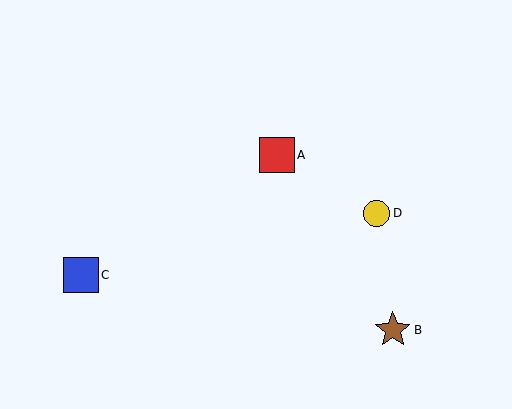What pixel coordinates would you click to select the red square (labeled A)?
Click at (277, 155) to select the red square A.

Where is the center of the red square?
The center of the red square is at (277, 155).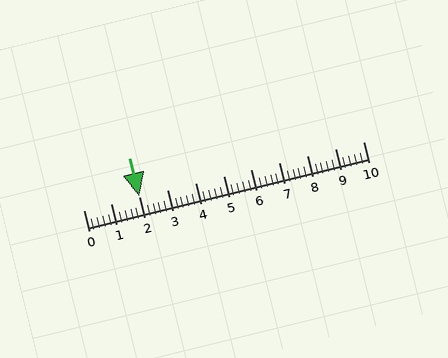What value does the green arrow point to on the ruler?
The green arrow points to approximately 2.0.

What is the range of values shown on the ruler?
The ruler shows values from 0 to 10.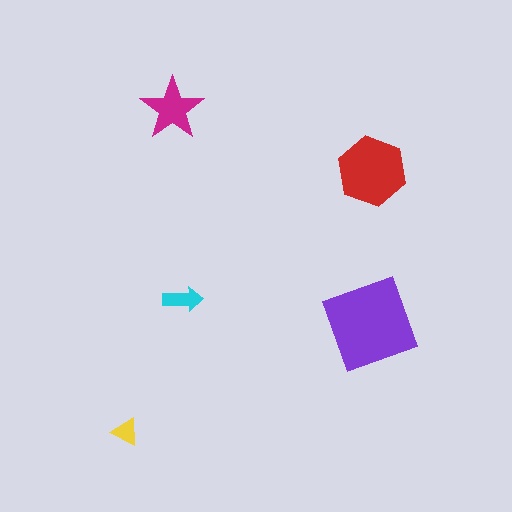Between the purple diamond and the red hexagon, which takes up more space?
The purple diamond.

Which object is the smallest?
The yellow triangle.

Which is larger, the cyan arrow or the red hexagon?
The red hexagon.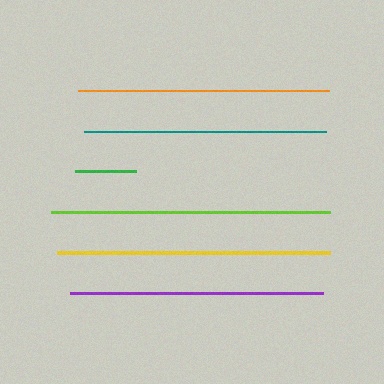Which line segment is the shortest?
The green line is the shortest at approximately 61 pixels.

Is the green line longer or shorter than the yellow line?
The yellow line is longer than the green line.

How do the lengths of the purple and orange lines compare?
The purple and orange lines are approximately the same length.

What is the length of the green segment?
The green segment is approximately 61 pixels long.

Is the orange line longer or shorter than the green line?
The orange line is longer than the green line.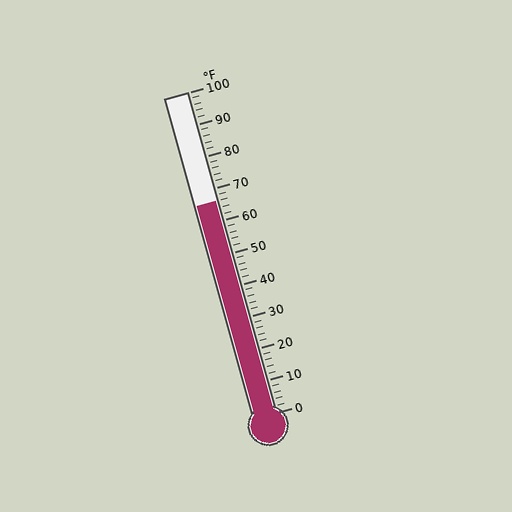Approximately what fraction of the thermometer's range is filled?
The thermometer is filled to approximately 65% of its range.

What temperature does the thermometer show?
The thermometer shows approximately 66°F.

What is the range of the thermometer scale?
The thermometer scale ranges from 0°F to 100°F.